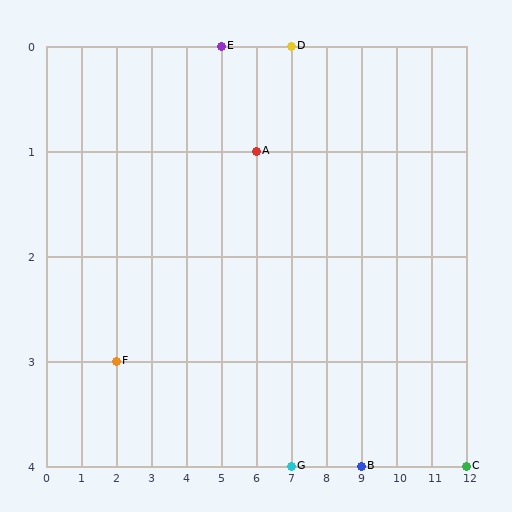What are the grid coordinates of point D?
Point D is at grid coordinates (7, 0).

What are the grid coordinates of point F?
Point F is at grid coordinates (2, 3).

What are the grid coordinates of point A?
Point A is at grid coordinates (6, 1).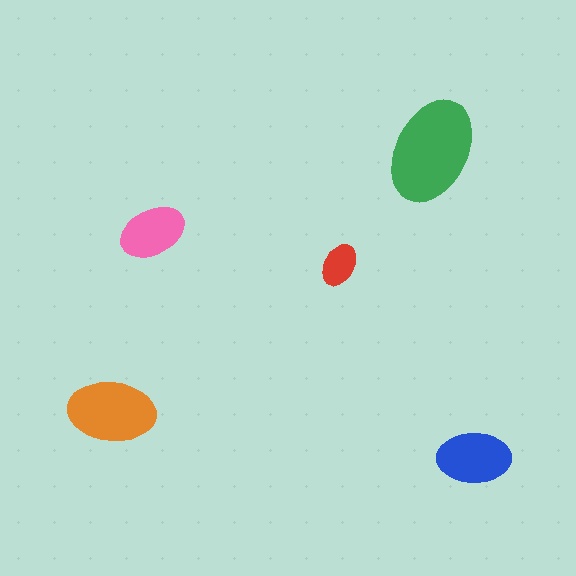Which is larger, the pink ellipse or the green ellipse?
The green one.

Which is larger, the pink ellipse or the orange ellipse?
The orange one.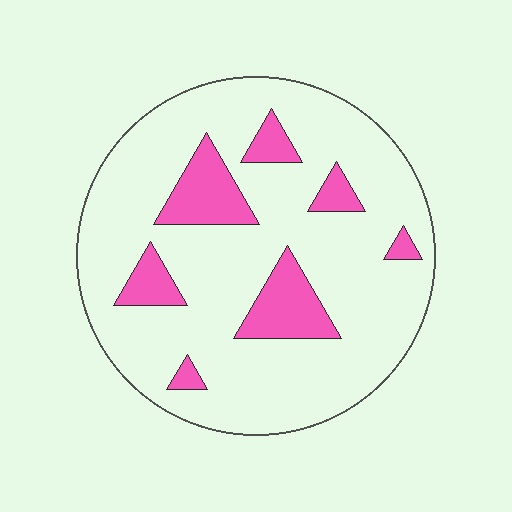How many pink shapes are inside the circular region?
7.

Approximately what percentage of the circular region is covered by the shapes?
Approximately 15%.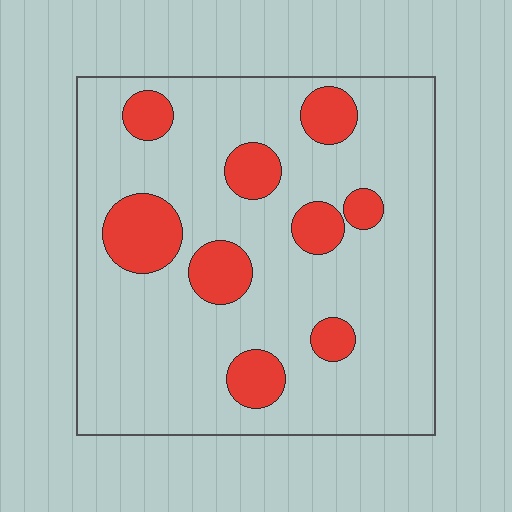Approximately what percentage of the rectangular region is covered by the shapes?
Approximately 20%.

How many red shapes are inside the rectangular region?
9.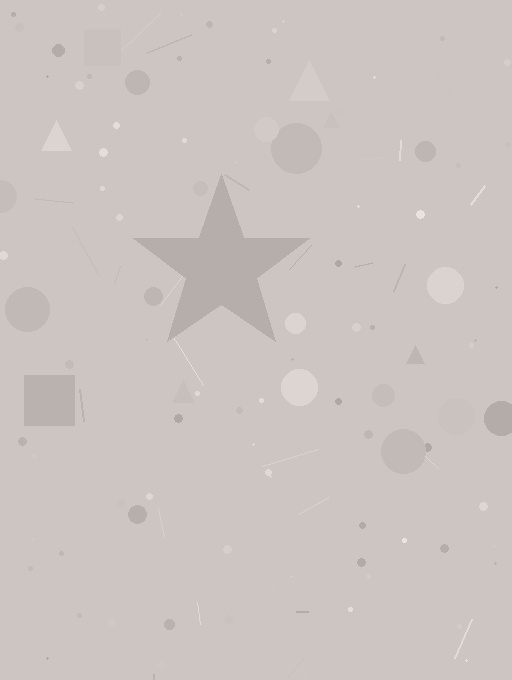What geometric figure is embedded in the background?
A star is embedded in the background.